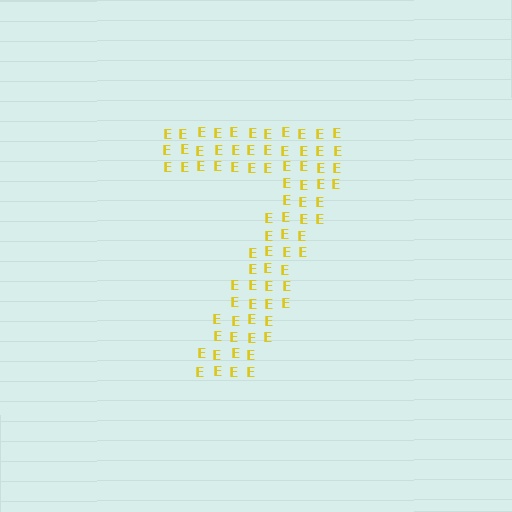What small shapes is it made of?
It is made of small letter E's.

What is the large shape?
The large shape is the digit 7.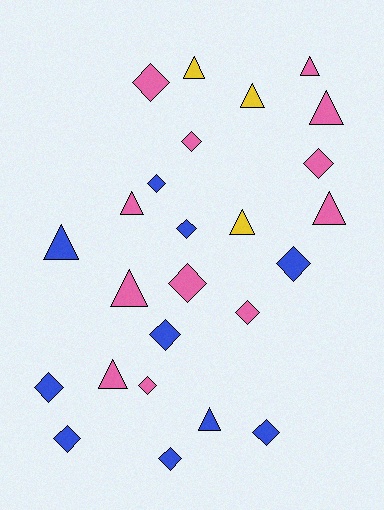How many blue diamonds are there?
There are 8 blue diamonds.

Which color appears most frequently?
Pink, with 12 objects.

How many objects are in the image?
There are 25 objects.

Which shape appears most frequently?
Diamond, with 14 objects.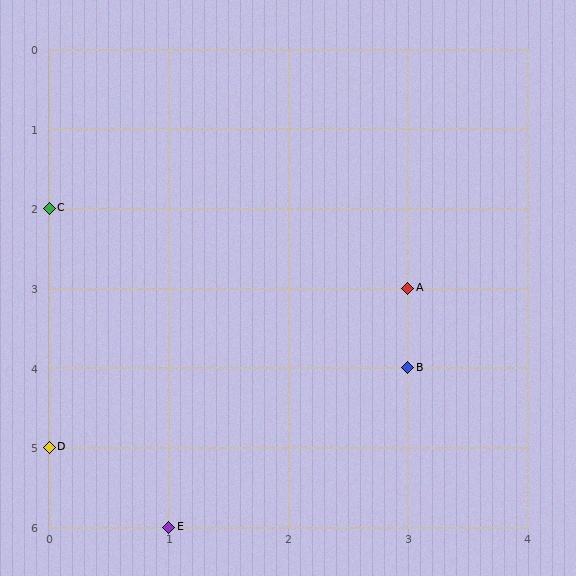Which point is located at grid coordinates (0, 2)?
Point C is at (0, 2).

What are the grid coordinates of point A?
Point A is at grid coordinates (3, 3).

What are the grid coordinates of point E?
Point E is at grid coordinates (1, 6).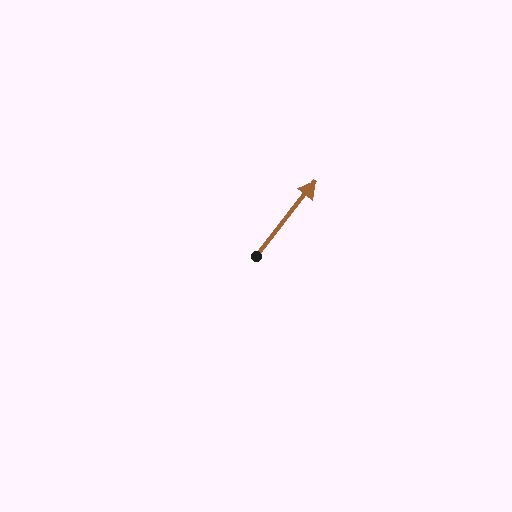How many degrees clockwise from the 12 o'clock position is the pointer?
Approximately 38 degrees.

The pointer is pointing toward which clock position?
Roughly 1 o'clock.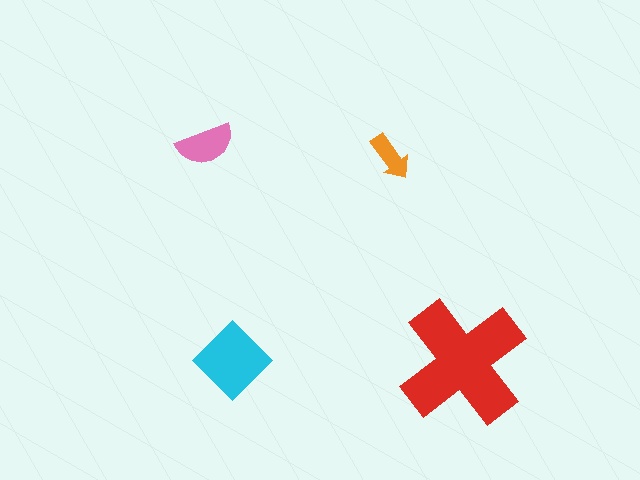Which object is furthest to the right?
The red cross is rightmost.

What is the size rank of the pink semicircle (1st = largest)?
3rd.